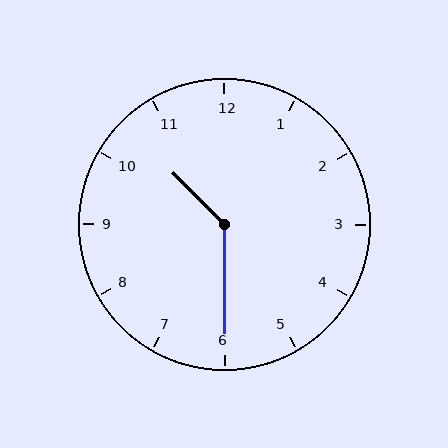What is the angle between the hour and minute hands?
Approximately 135 degrees.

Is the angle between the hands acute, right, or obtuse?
It is obtuse.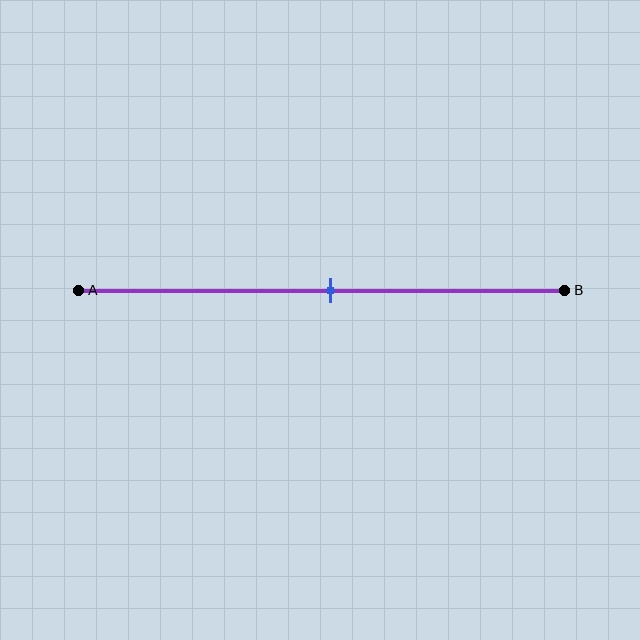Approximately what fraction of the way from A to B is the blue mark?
The blue mark is approximately 50% of the way from A to B.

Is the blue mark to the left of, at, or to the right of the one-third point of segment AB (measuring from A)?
The blue mark is to the right of the one-third point of segment AB.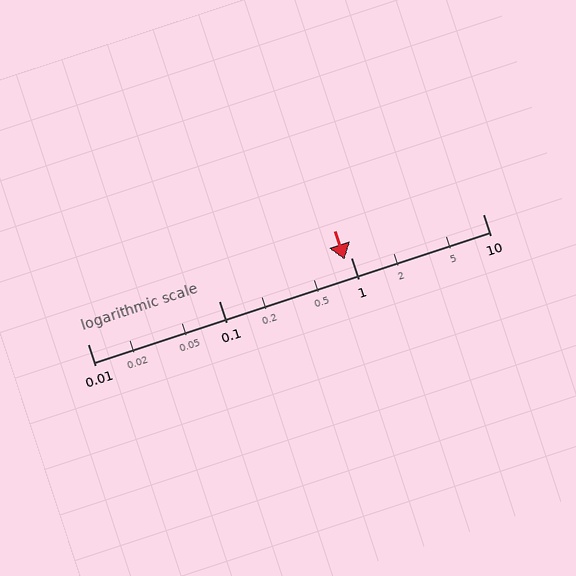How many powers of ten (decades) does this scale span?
The scale spans 3 decades, from 0.01 to 10.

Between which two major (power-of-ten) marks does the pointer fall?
The pointer is between 0.1 and 1.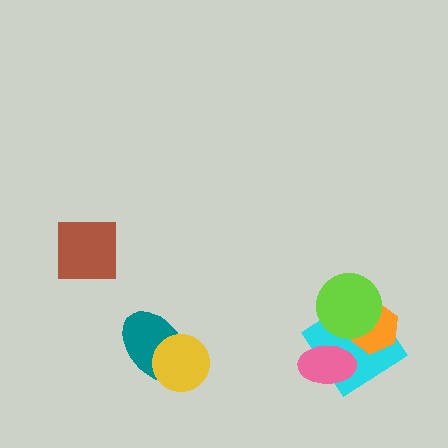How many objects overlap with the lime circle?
2 objects overlap with the lime circle.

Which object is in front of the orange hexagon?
The lime circle is in front of the orange hexagon.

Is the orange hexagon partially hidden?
Yes, it is partially covered by another shape.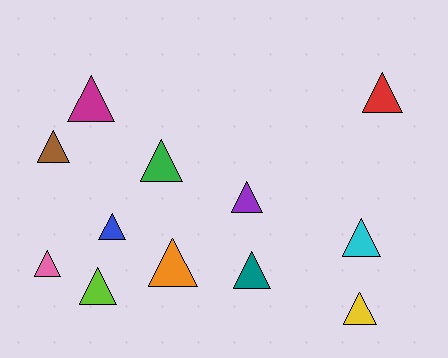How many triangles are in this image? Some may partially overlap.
There are 12 triangles.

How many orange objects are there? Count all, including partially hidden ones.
There is 1 orange object.